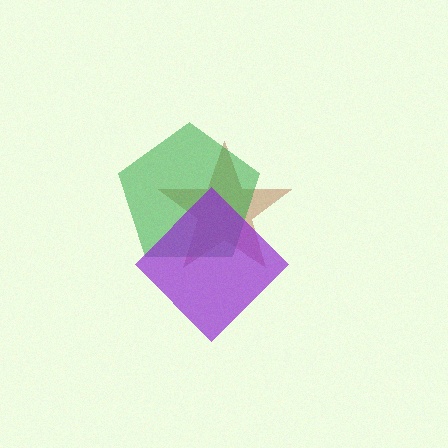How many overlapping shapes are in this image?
There are 3 overlapping shapes in the image.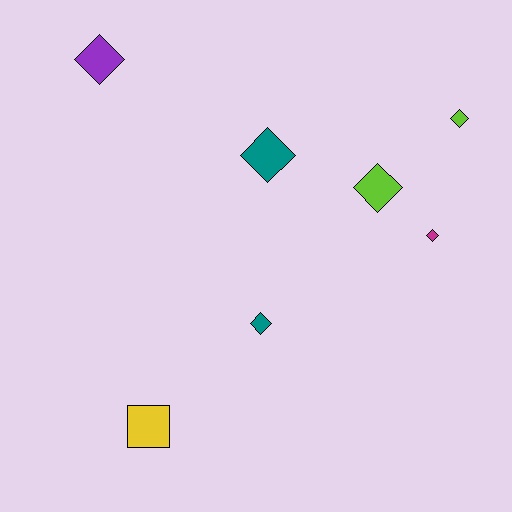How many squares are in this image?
There is 1 square.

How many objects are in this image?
There are 7 objects.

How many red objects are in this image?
There are no red objects.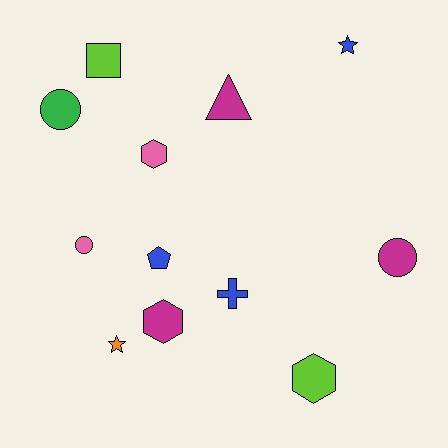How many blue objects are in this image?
There are 3 blue objects.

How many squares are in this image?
There is 1 square.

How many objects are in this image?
There are 12 objects.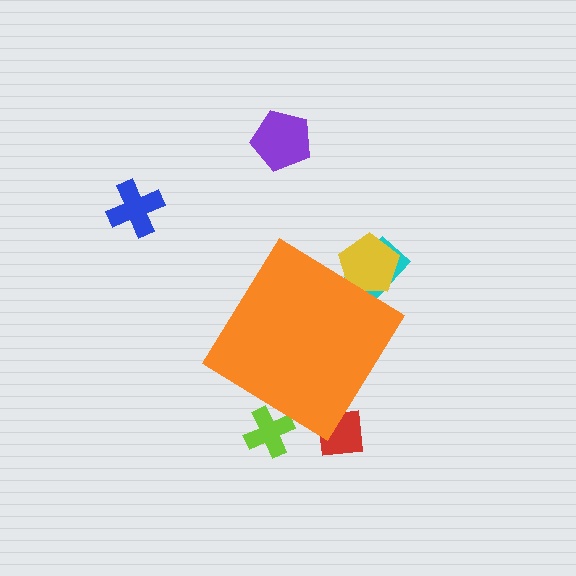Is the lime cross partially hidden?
Yes, the lime cross is partially hidden behind the orange diamond.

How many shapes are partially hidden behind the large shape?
4 shapes are partially hidden.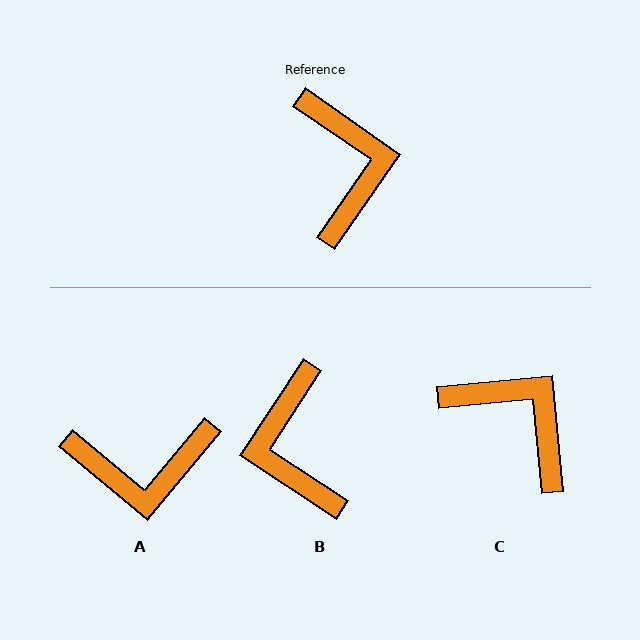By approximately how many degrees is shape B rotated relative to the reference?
Approximately 178 degrees clockwise.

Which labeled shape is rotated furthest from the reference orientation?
B, about 178 degrees away.